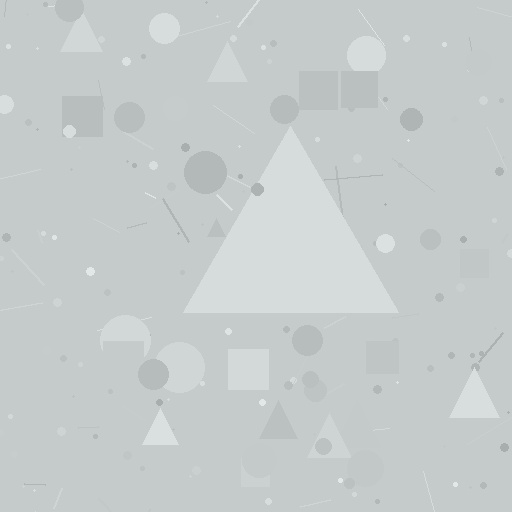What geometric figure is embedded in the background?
A triangle is embedded in the background.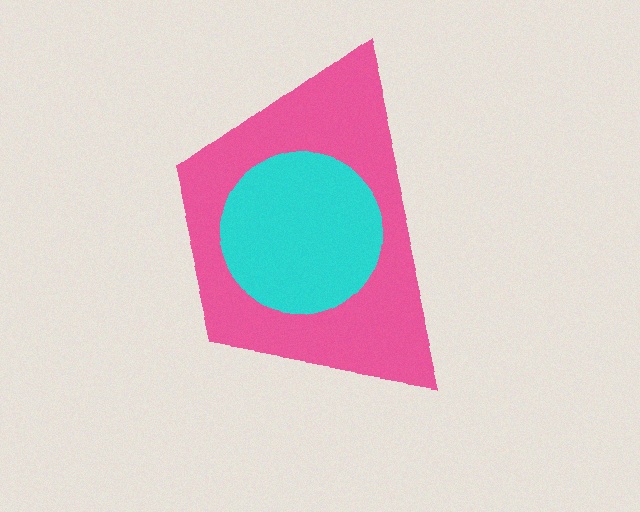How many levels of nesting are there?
2.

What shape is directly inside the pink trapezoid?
The cyan circle.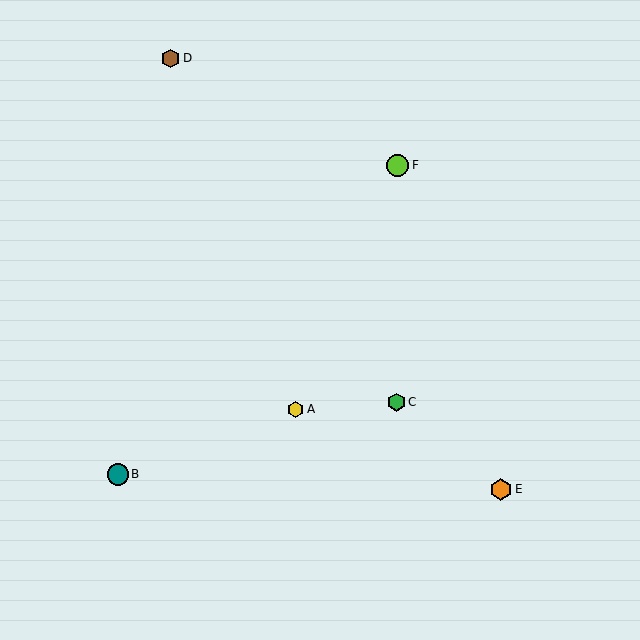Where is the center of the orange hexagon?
The center of the orange hexagon is at (501, 489).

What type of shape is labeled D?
Shape D is a brown hexagon.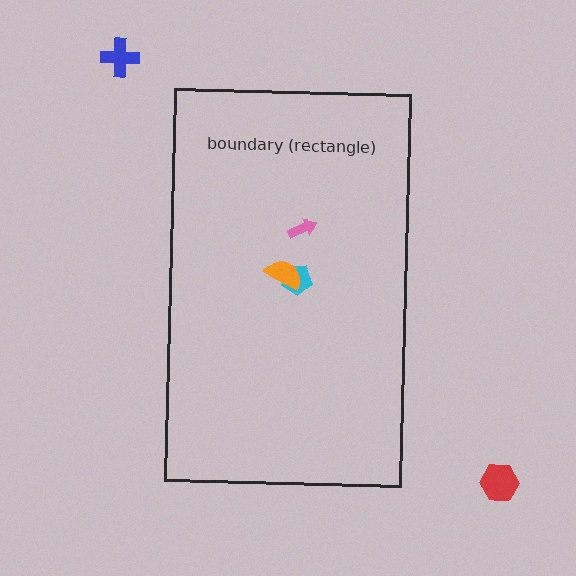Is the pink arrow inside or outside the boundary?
Inside.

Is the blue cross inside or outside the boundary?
Outside.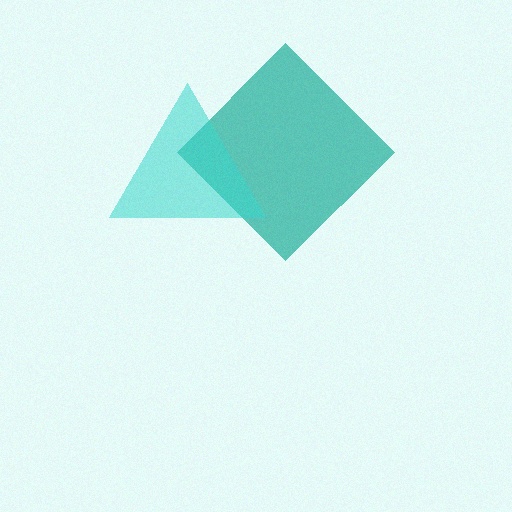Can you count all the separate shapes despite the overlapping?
Yes, there are 2 separate shapes.